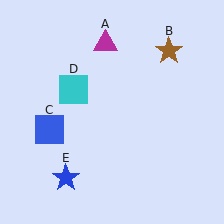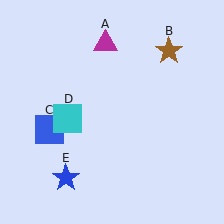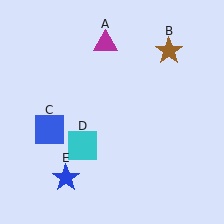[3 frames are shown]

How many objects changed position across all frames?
1 object changed position: cyan square (object D).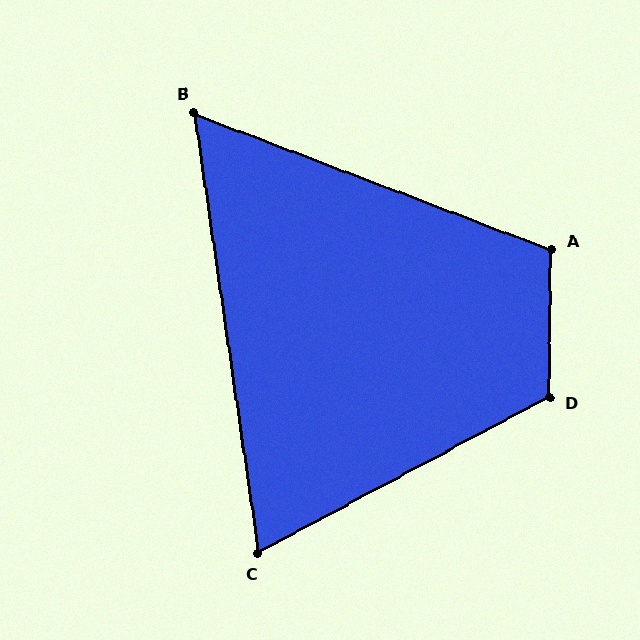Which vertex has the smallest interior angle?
B, at approximately 61 degrees.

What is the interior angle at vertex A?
Approximately 110 degrees (obtuse).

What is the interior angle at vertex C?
Approximately 70 degrees (acute).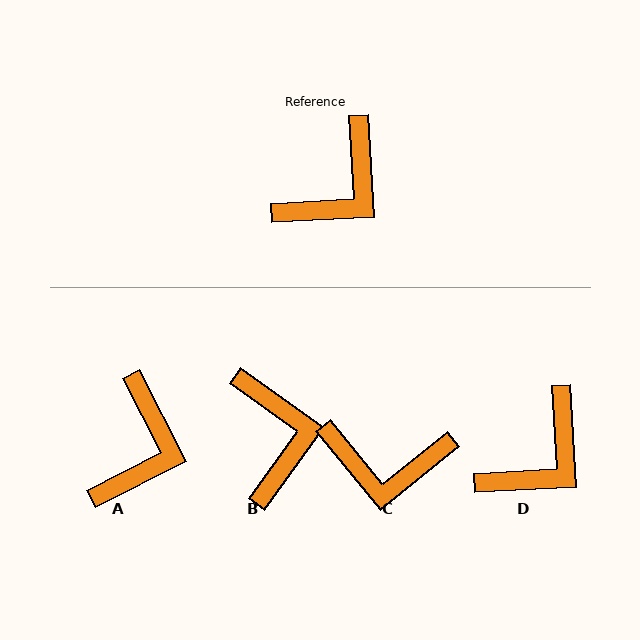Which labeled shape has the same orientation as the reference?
D.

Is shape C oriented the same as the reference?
No, it is off by about 54 degrees.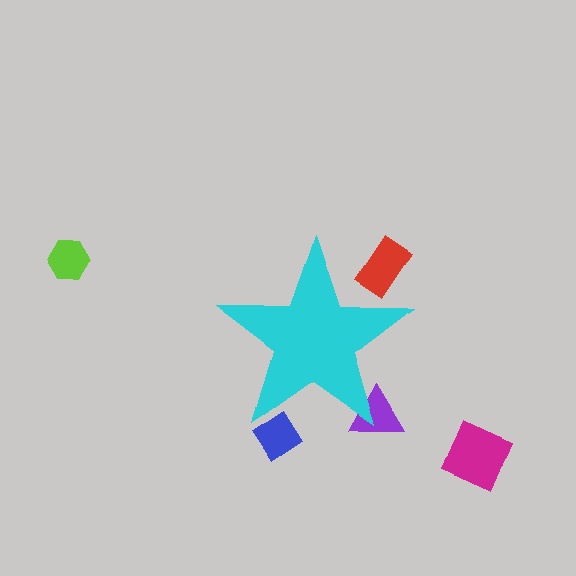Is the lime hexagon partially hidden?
No, the lime hexagon is fully visible.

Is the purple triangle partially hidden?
Yes, the purple triangle is partially hidden behind the cyan star.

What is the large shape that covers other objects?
A cyan star.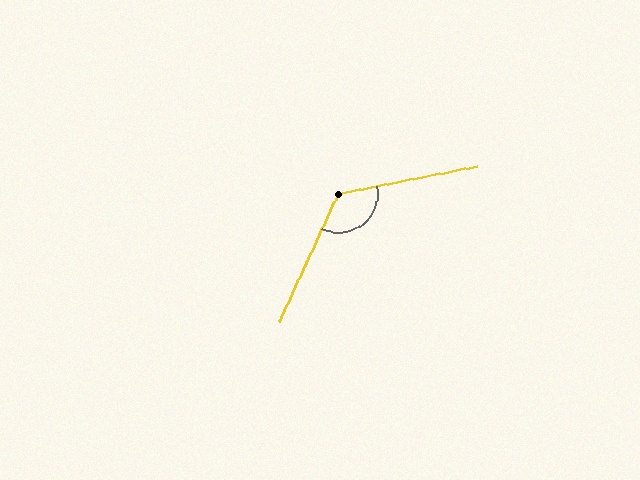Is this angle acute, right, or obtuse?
It is obtuse.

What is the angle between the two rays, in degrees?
Approximately 126 degrees.